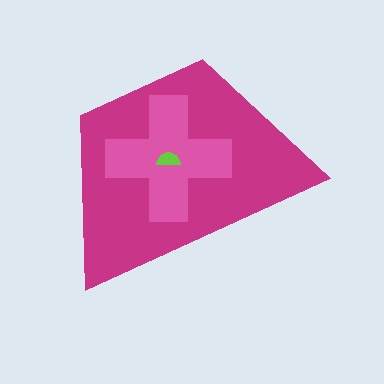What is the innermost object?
The lime semicircle.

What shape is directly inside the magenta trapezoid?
The pink cross.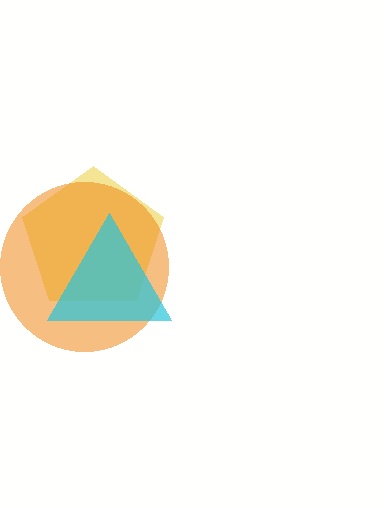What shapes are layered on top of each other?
The layered shapes are: a yellow pentagon, an orange circle, a cyan triangle.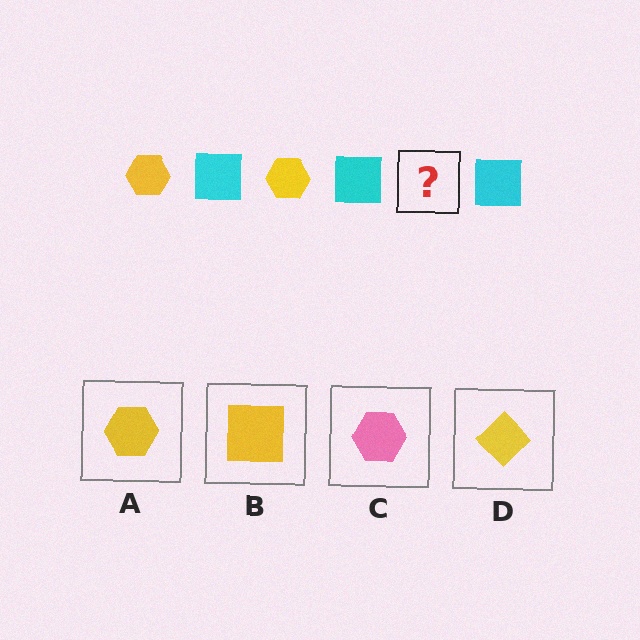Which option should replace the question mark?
Option A.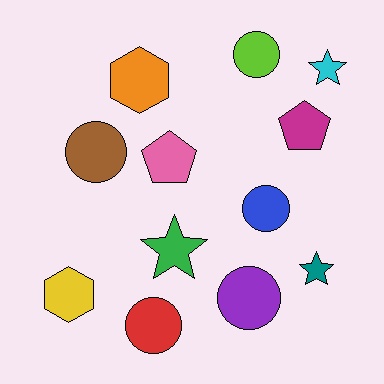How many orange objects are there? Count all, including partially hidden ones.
There is 1 orange object.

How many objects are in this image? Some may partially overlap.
There are 12 objects.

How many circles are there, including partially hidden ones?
There are 5 circles.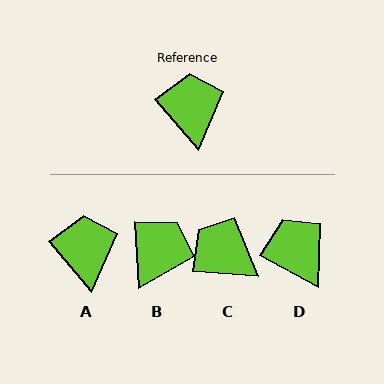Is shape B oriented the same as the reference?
No, it is off by about 37 degrees.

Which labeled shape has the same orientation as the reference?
A.